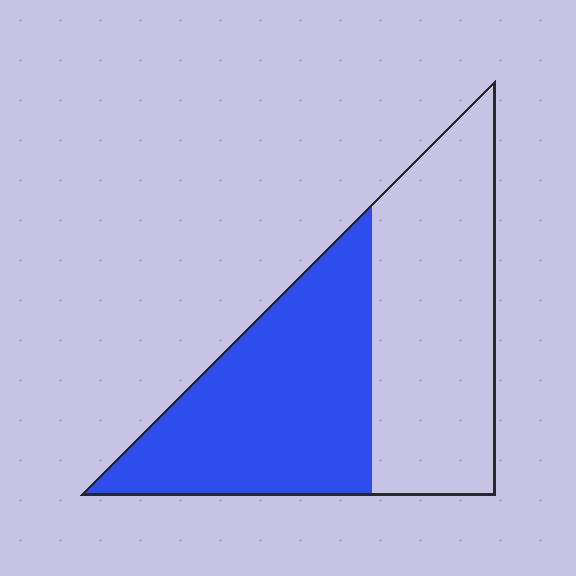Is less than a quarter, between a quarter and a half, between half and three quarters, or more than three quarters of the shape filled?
Between a quarter and a half.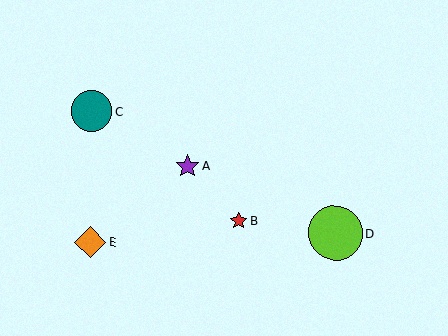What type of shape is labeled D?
Shape D is a lime circle.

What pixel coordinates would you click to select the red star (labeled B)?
Click at (239, 221) to select the red star B.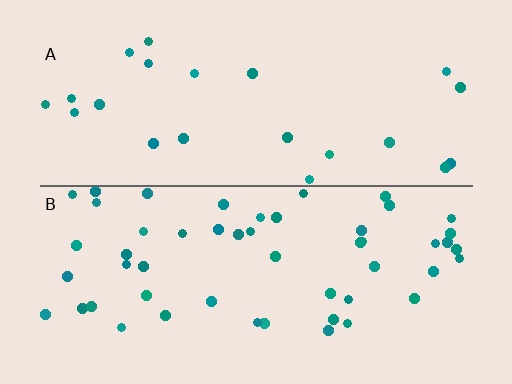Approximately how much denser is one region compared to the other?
Approximately 2.3× — region B over region A.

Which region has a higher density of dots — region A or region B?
B (the bottom).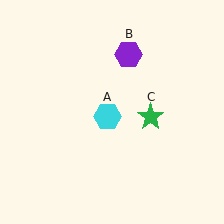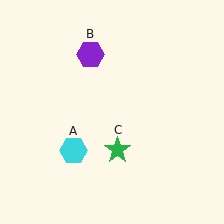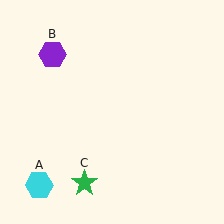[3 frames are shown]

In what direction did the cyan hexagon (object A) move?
The cyan hexagon (object A) moved down and to the left.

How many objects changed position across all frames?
3 objects changed position: cyan hexagon (object A), purple hexagon (object B), green star (object C).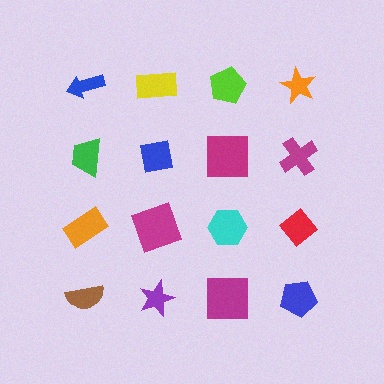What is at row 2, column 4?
A magenta cross.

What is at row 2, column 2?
A blue square.